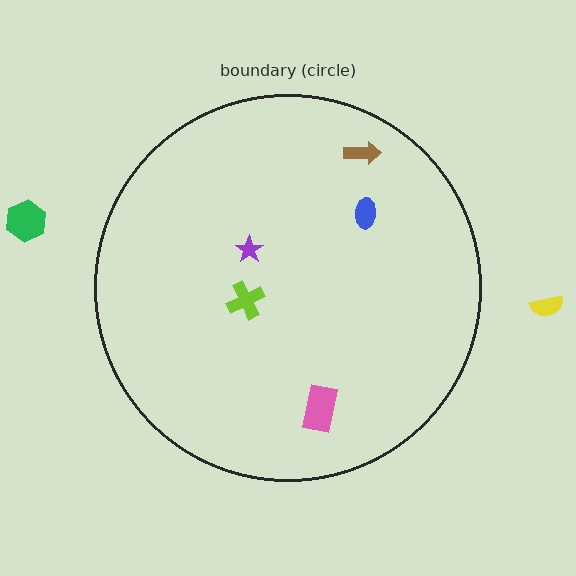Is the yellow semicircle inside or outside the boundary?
Outside.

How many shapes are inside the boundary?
5 inside, 2 outside.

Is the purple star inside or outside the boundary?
Inside.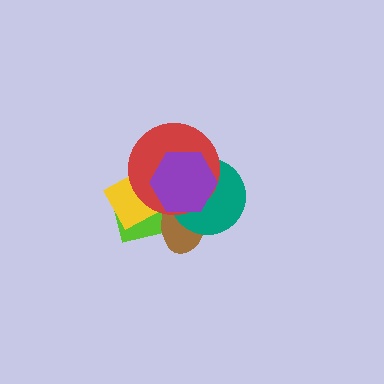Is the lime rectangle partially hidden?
Yes, it is partially covered by another shape.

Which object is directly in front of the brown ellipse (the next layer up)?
The yellow diamond is directly in front of the brown ellipse.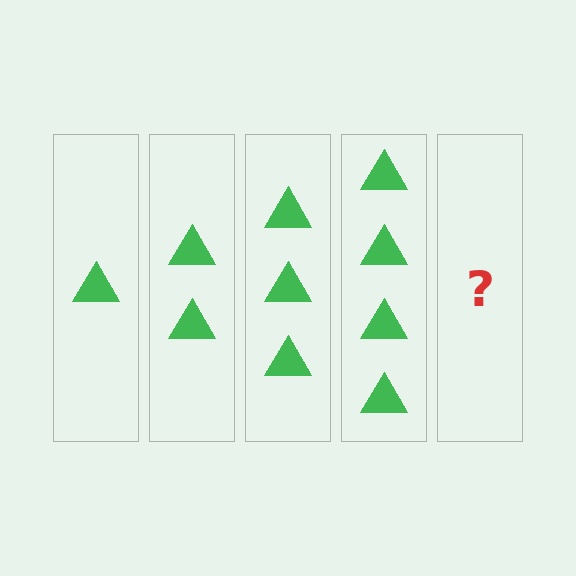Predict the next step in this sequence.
The next step is 5 triangles.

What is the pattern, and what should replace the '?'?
The pattern is that each step adds one more triangle. The '?' should be 5 triangles.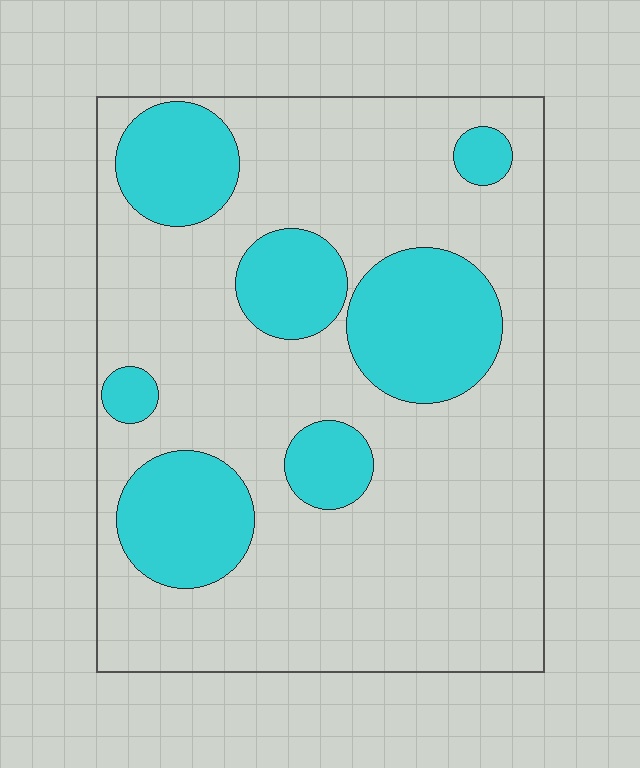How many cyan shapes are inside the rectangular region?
7.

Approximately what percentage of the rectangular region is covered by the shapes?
Approximately 25%.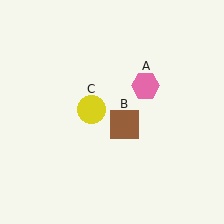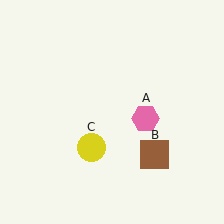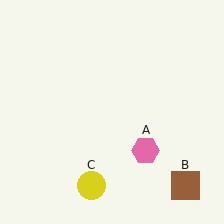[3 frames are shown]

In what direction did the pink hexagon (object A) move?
The pink hexagon (object A) moved down.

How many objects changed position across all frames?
3 objects changed position: pink hexagon (object A), brown square (object B), yellow circle (object C).